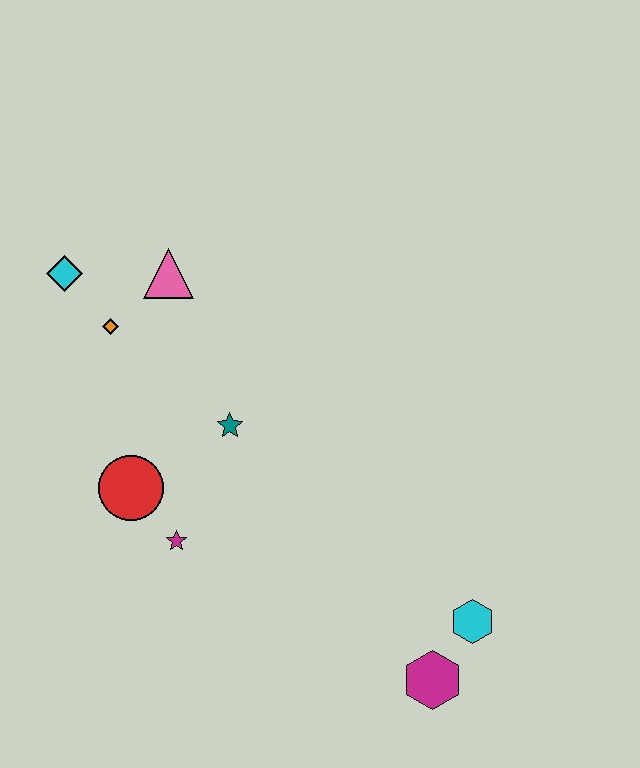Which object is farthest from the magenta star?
The cyan hexagon is farthest from the magenta star.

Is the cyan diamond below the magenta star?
No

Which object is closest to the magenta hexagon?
The cyan hexagon is closest to the magenta hexagon.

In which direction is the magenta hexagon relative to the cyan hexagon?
The magenta hexagon is below the cyan hexagon.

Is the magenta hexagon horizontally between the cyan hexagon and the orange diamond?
Yes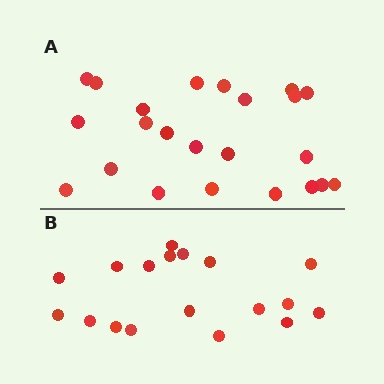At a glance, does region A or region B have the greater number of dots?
Region A (the top region) has more dots.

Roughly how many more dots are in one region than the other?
Region A has about 5 more dots than region B.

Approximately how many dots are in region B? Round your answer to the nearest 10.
About 20 dots. (The exact count is 18, which rounds to 20.)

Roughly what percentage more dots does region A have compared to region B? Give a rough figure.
About 30% more.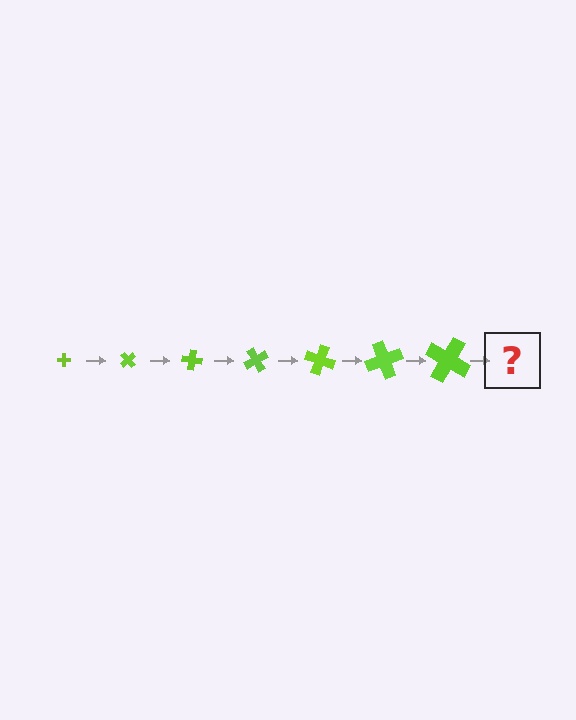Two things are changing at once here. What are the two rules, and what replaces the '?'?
The two rules are that the cross grows larger each step and it rotates 50 degrees each step. The '?' should be a cross, larger than the previous one and rotated 350 degrees from the start.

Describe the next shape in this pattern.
It should be a cross, larger than the previous one and rotated 350 degrees from the start.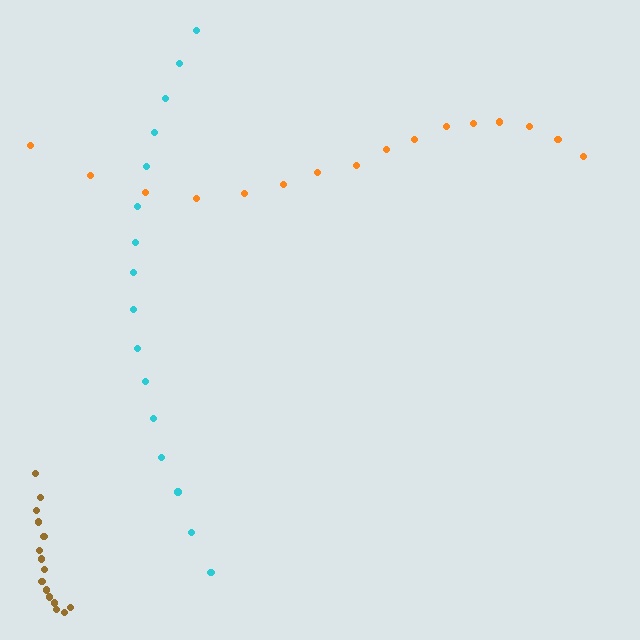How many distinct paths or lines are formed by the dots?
There are 3 distinct paths.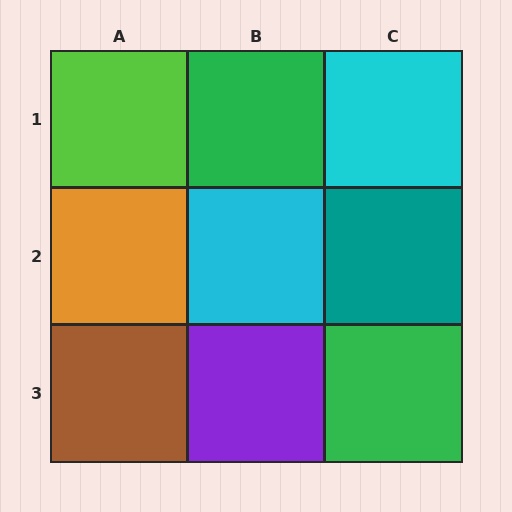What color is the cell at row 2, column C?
Teal.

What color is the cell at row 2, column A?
Orange.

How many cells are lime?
1 cell is lime.